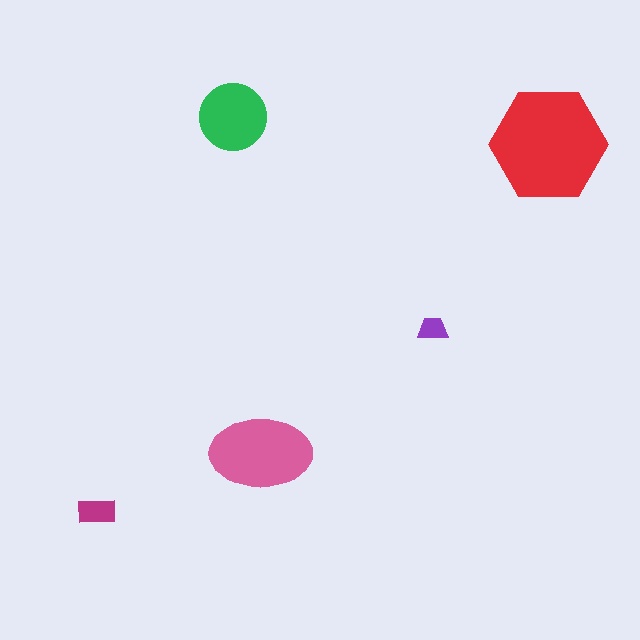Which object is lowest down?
The magenta rectangle is bottommost.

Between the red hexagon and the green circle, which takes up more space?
The red hexagon.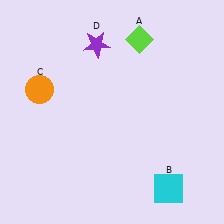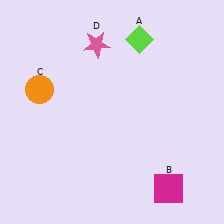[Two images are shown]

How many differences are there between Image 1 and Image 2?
There are 2 differences between the two images.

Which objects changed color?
B changed from cyan to magenta. D changed from purple to pink.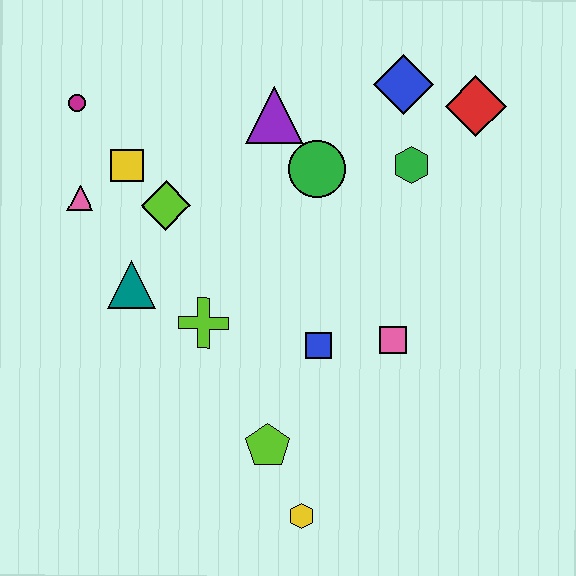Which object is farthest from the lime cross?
The red diamond is farthest from the lime cross.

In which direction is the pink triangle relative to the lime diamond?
The pink triangle is to the left of the lime diamond.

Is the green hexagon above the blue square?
Yes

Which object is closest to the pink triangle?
The yellow square is closest to the pink triangle.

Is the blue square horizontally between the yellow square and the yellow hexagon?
No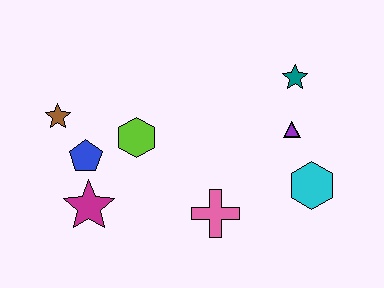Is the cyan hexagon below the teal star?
Yes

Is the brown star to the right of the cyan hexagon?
No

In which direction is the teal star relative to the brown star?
The teal star is to the right of the brown star.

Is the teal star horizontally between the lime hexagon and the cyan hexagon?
Yes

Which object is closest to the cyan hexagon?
The purple triangle is closest to the cyan hexagon.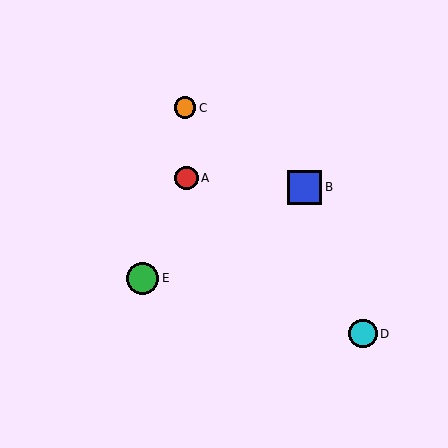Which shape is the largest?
The blue square (labeled B) is the largest.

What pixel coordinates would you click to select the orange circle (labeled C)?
Click at (185, 108) to select the orange circle C.